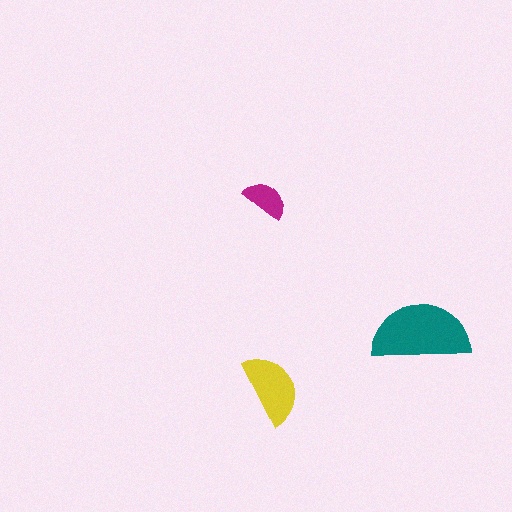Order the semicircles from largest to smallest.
the teal one, the yellow one, the magenta one.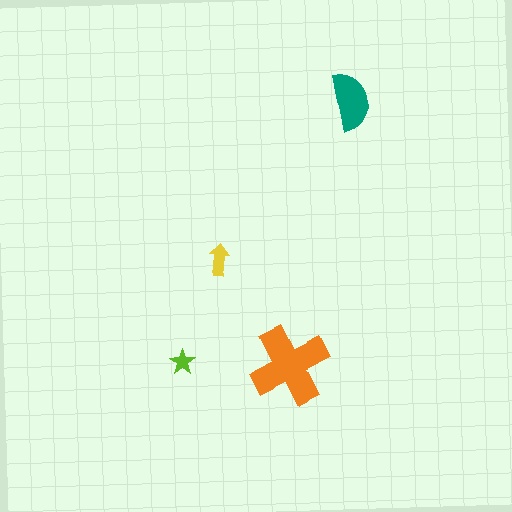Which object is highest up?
The teal semicircle is topmost.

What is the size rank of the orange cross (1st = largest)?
1st.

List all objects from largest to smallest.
The orange cross, the teal semicircle, the yellow arrow, the lime star.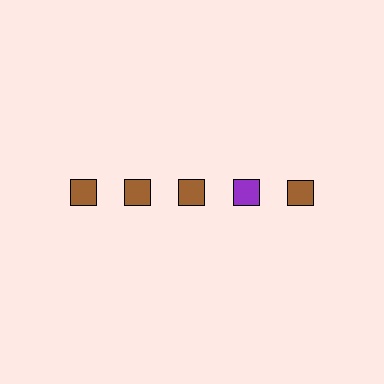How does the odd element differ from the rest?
It has a different color: purple instead of brown.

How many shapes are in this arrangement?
There are 5 shapes arranged in a grid pattern.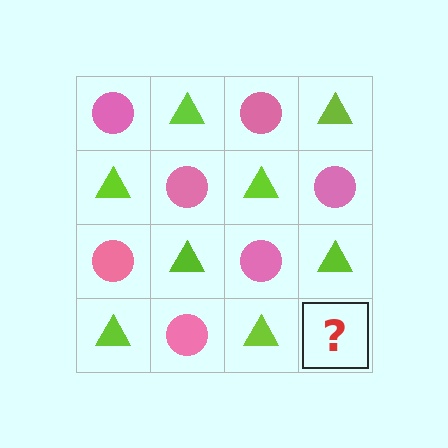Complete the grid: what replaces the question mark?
The question mark should be replaced with a pink circle.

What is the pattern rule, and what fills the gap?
The rule is that it alternates pink circle and lime triangle in a checkerboard pattern. The gap should be filled with a pink circle.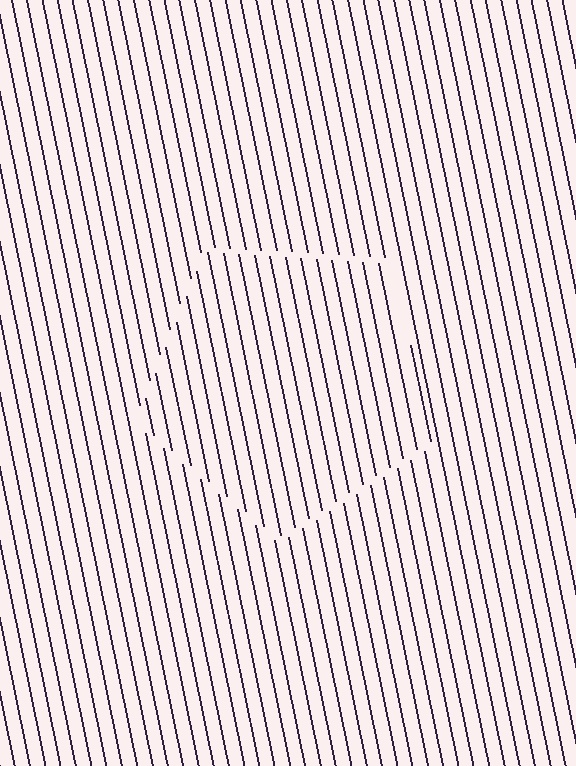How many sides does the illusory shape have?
5 sides — the line-ends trace a pentagon.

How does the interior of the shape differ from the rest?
The interior of the shape contains the same grating, shifted by half a period — the contour is defined by the phase discontinuity where line-ends from the inner and outer gratings abut.